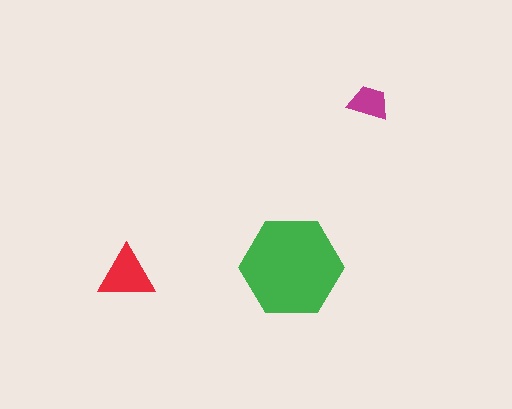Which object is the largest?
The green hexagon.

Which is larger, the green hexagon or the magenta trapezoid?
The green hexagon.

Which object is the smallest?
The magenta trapezoid.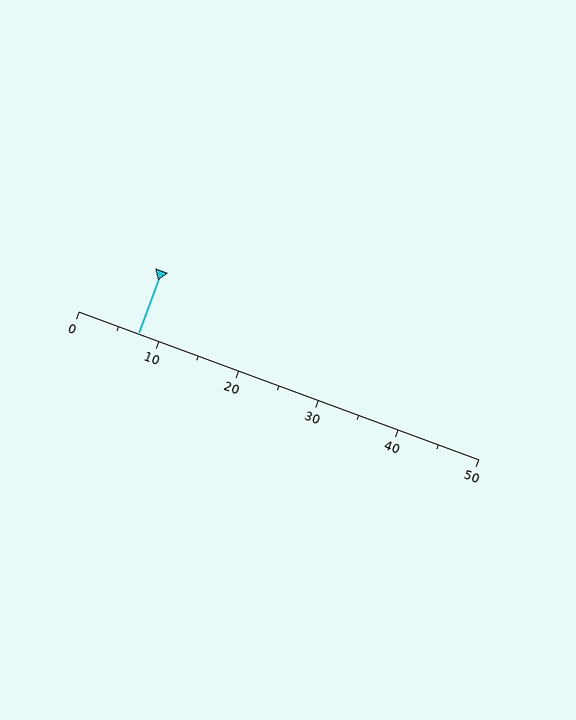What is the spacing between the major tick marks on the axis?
The major ticks are spaced 10 apart.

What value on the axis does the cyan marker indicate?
The marker indicates approximately 7.5.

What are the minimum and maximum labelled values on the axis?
The axis runs from 0 to 50.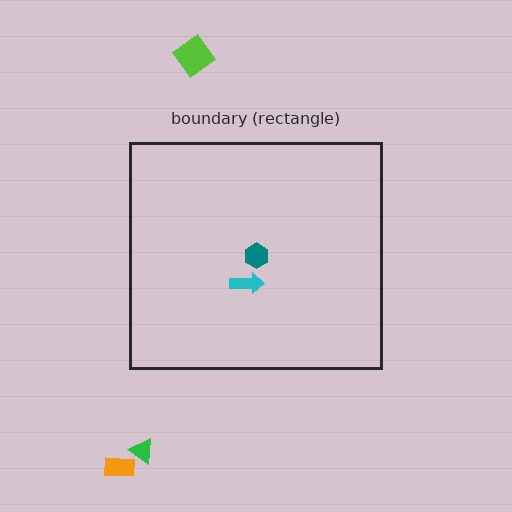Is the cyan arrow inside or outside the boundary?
Inside.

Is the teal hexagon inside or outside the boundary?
Inside.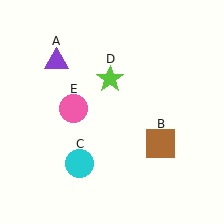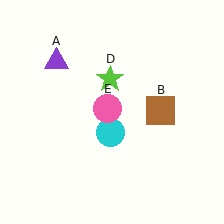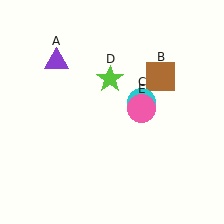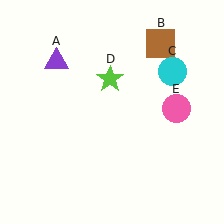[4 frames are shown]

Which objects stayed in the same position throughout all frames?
Purple triangle (object A) and lime star (object D) remained stationary.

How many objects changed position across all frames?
3 objects changed position: brown square (object B), cyan circle (object C), pink circle (object E).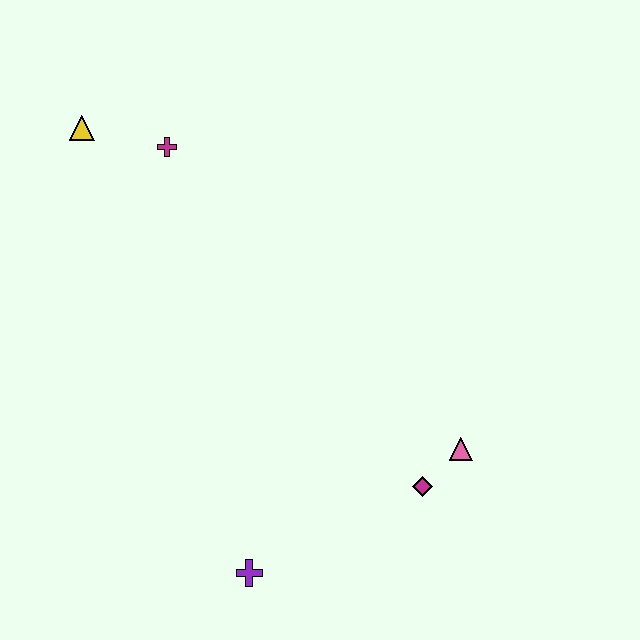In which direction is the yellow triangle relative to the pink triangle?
The yellow triangle is to the left of the pink triangle.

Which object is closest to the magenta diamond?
The pink triangle is closest to the magenta diamond.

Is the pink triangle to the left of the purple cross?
No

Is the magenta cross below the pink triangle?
No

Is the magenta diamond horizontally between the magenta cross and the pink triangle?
Yes